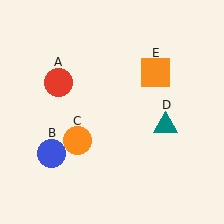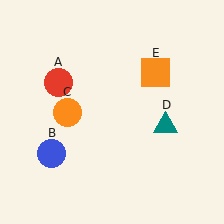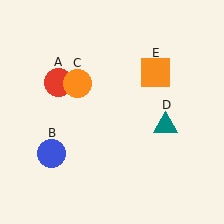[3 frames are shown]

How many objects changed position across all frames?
1 object changed position: orange circle (object C).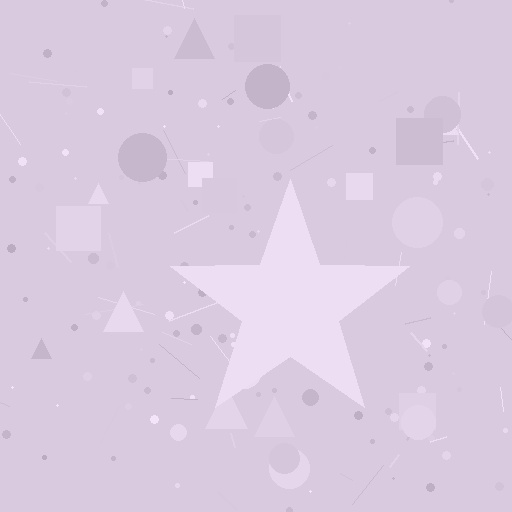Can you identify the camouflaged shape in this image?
The camouflaged shape is a star.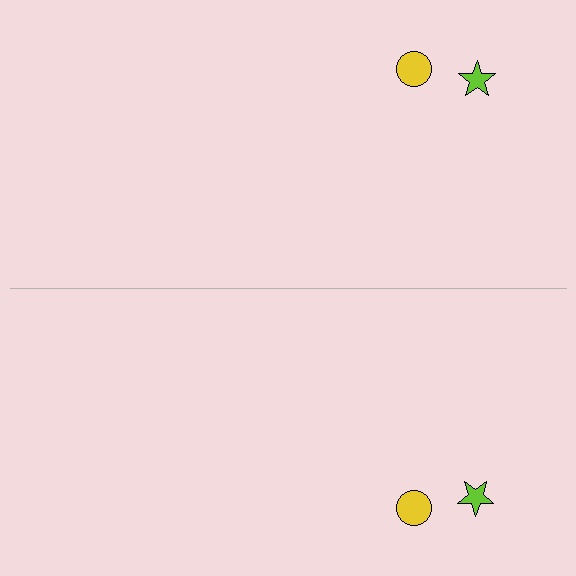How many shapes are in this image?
There are 4 shapes in this image.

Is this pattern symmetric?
Yes, this pattern has bilateral (reflection) symmetry.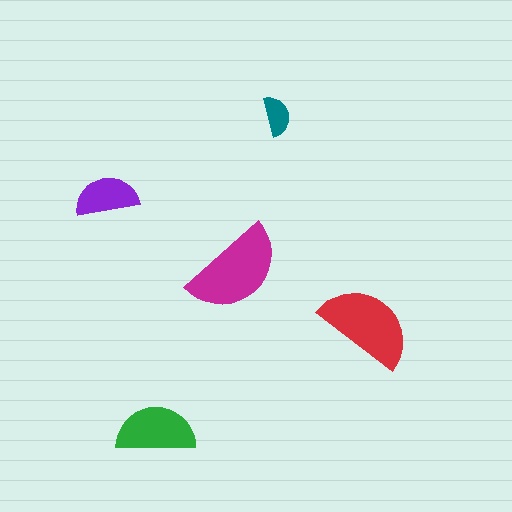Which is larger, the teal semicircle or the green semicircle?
The green one.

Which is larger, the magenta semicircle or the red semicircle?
The magenta one.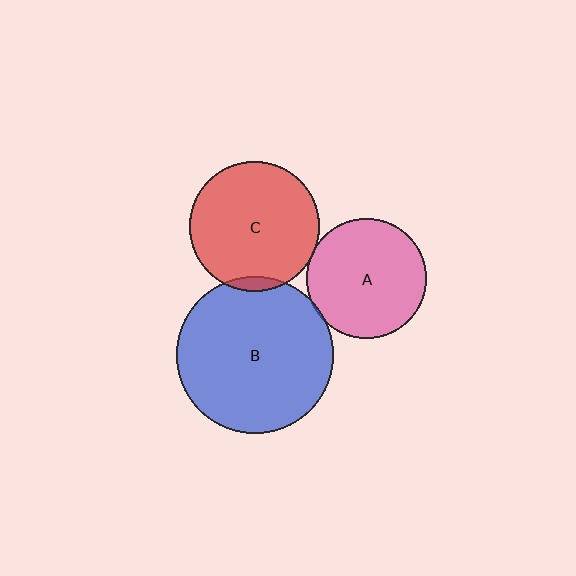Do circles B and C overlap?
Yes.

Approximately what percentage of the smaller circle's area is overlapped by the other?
Approximately 5%.